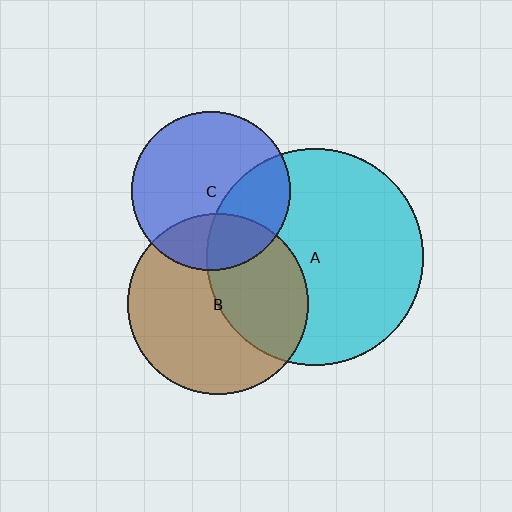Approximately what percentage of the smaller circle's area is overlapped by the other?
Approximately 40%.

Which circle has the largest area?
Circle A (cyan).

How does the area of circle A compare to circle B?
Approximately 1.4 times.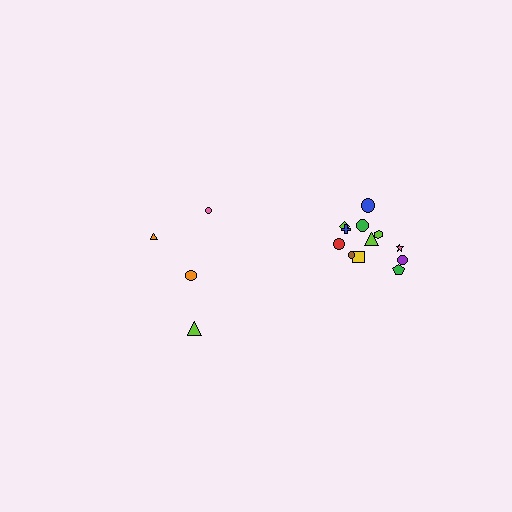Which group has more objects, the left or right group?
The right group.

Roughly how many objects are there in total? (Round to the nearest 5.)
Roughly 15 objects in total.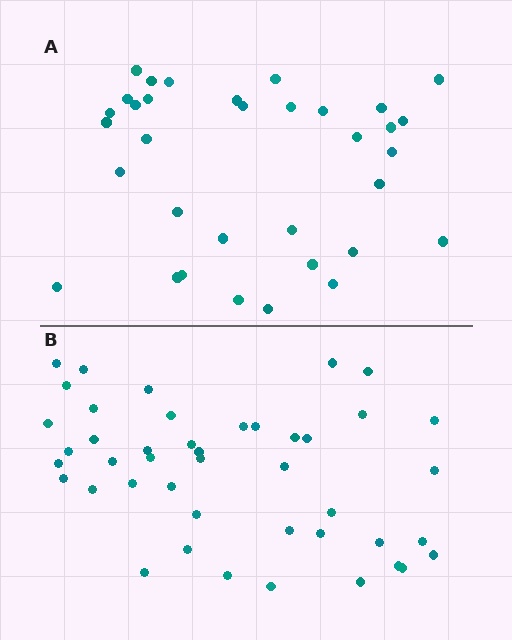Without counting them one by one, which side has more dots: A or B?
Region B (the bottom region) has more dots.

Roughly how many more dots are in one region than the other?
Region B has roughly 10 or so more dots than region A.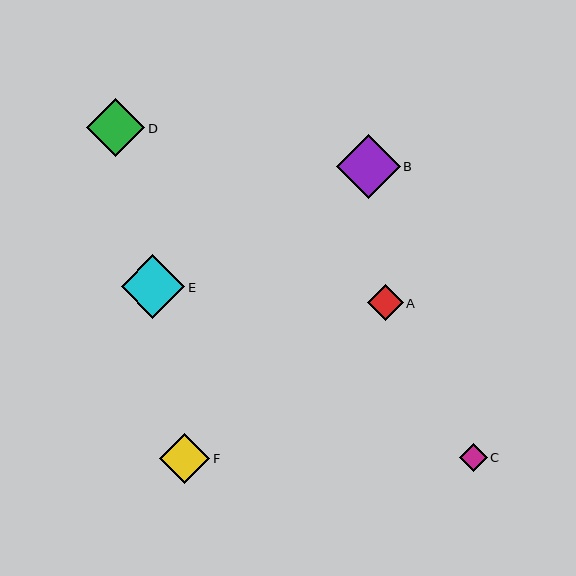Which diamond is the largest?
Diamond B is the largest with a size of approximately 64 pixels.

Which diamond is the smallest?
Diamond C is the smallest with a size of approximately 28 pixels.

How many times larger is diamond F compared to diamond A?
Diamond F is approximately 1.4 times the size of diamond A.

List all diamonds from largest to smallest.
From largest to smallest: B, E, D, F, A, C.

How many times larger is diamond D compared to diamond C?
Diamond D is approximately 2.1 times the size of diamond C.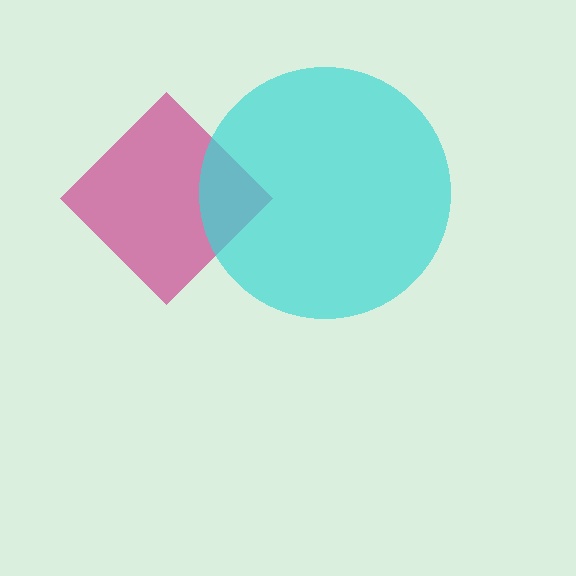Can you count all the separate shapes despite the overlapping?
Yes, there are 2 separate shapes.